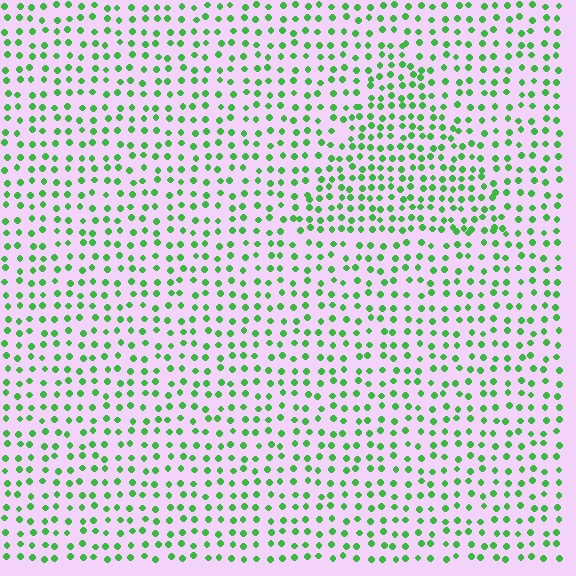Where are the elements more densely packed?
The elements are more densely packed inside the triangle boundary.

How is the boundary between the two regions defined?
The boundary is defined by a change in element density (approximately 1.5x ratio). All elements are the same color, size, and shape.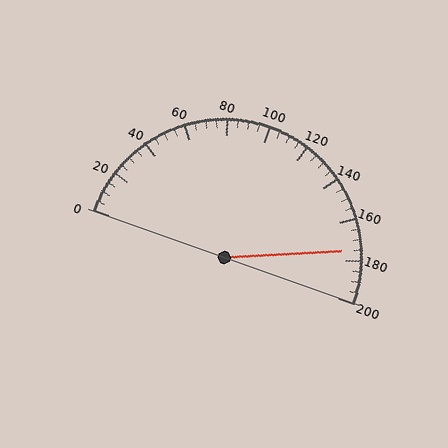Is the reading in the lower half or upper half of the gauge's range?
The reading is in the upper half of the range (0 to 200).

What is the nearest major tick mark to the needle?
The nearest major tick mark is 180.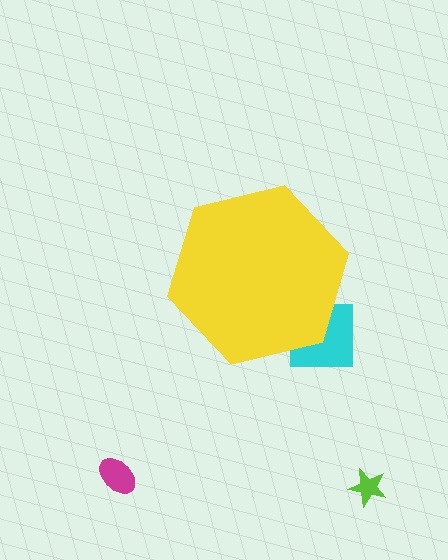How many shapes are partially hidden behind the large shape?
1 shape is partially hidden.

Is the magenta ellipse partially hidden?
No, the magenta ellipse is fully visible.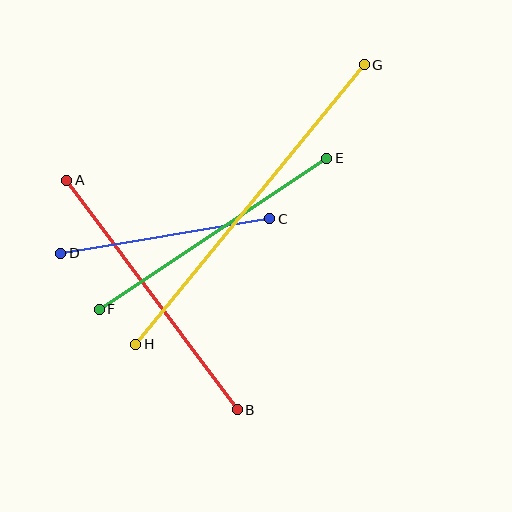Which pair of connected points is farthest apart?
Points G and H are farthest apart.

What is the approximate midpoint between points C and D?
The midpoint is at approximately (165, 236) pixels.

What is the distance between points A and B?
The distance is approximately 285 pixels.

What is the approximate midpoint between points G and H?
The midpoint is at approximately (250, 205) pixels.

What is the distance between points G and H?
The distance is approximately 361 pixels.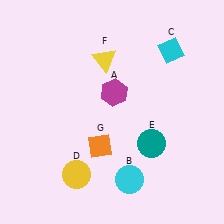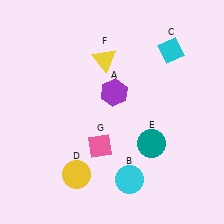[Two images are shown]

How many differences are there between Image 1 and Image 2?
There are 2 differences between the two images.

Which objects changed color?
A changed from magenta to purple. G changed from orange to pink.